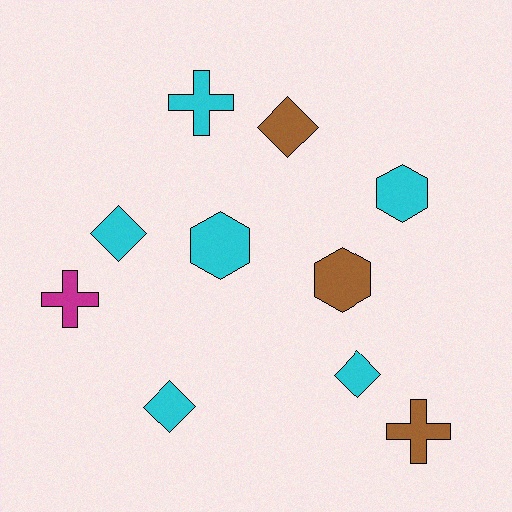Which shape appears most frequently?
Diamond, with 4 objects.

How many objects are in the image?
There are 10 objects.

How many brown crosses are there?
There is 1 brown cross.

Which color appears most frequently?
Cyan, with 6 objects.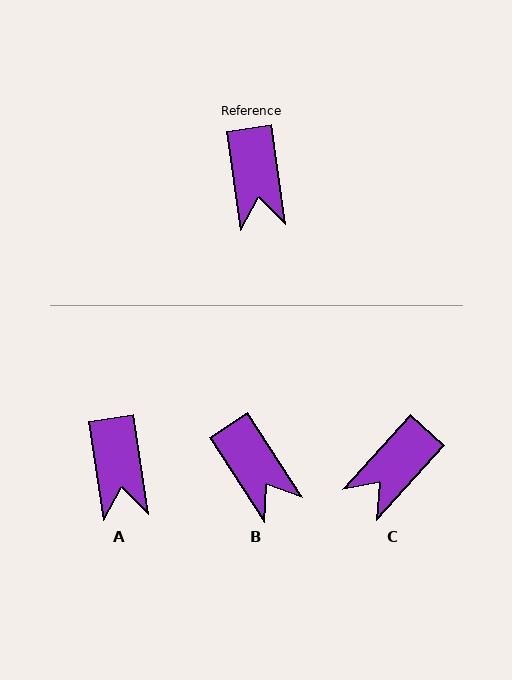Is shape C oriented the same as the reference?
No, it is off by about 51 degrees.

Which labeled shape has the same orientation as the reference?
A.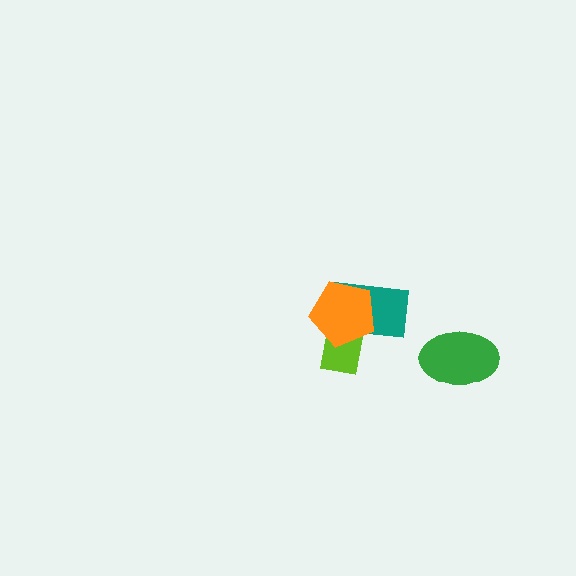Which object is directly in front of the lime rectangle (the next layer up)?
The teal rectangle is directly in front of the lime rectangle.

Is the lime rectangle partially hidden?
Yes, it is partially covered by another shape.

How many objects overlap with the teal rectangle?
2 objects overlap with the teal rectangle.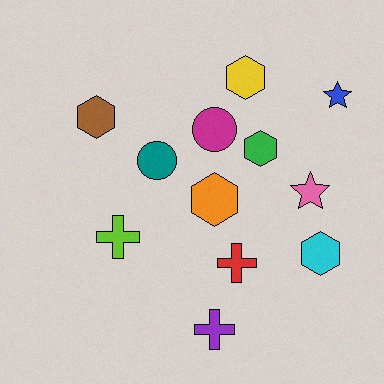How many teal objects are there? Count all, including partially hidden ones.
There is 1 teal object.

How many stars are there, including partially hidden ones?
There are 2 stars.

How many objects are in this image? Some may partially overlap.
There are 12 objects.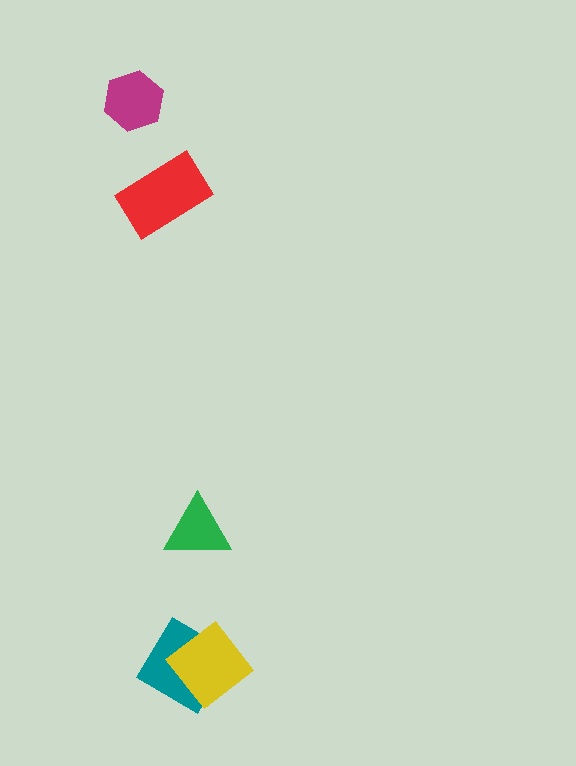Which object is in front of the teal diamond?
The yellow diamond is in front of the teal diamond.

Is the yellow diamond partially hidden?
No, no other shape covers it.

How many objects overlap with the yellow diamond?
1 object overlaps with the yellow diamond.